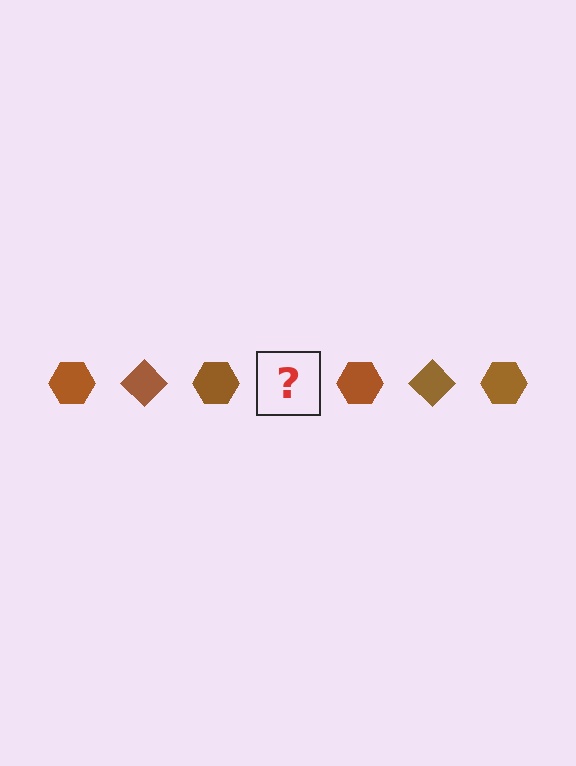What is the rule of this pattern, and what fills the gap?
The rule is that the pattern cycles through hexagon, diamond shapes in brown. The gap should be filled with a brown diamond.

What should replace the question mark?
The question mark should be replaced with a brown diamond.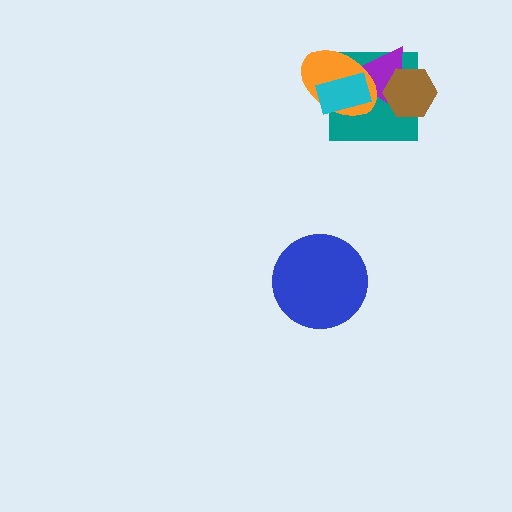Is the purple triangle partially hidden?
Yes, it is partially covered by another shape.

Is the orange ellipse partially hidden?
Yes, it is partially covered by another shape.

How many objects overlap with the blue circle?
0 objects overlap with the blue circle.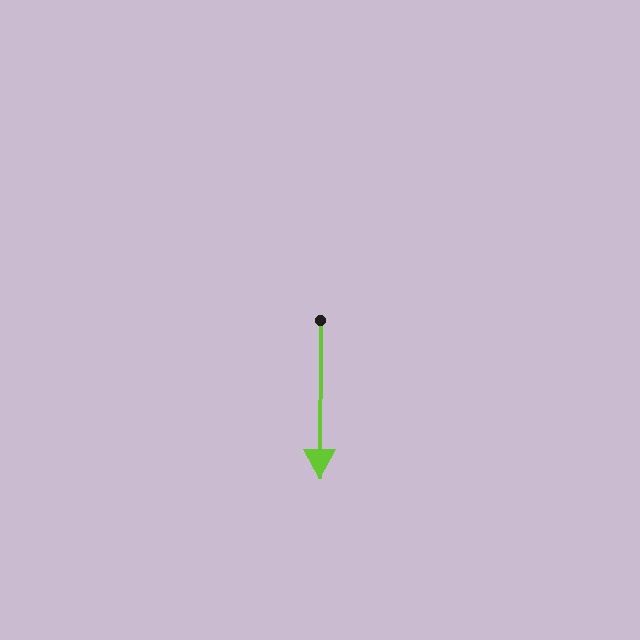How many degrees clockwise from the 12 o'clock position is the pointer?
Approximately 180 degrees.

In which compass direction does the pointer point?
South.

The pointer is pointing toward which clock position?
Roughly 6 o'clock.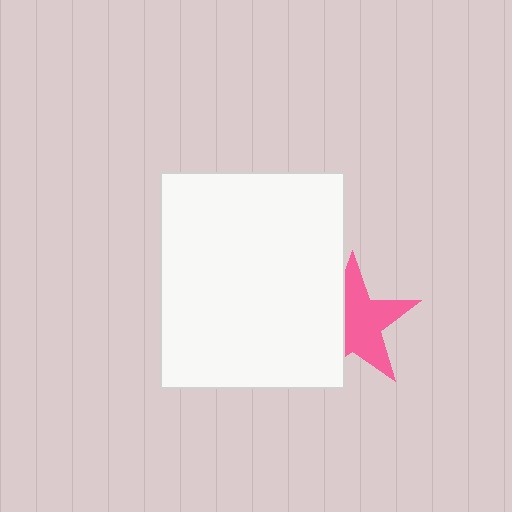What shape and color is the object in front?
The object in front is a white rectangle.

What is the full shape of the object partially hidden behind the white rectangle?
The partially hidden object is a pink star.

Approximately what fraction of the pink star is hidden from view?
Roughly 39% of the pink star is hidden behind the white rectangle.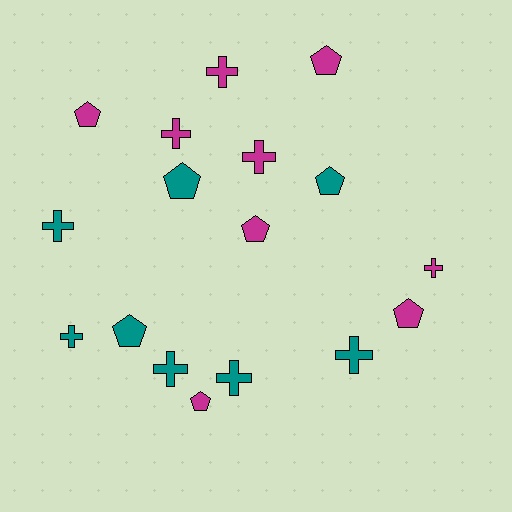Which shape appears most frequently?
Cross, with 9 objects.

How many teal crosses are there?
There are 5 teal crosses.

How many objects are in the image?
There are 17 objects.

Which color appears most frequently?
Magenta, with 9 objects.